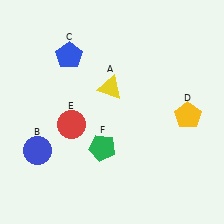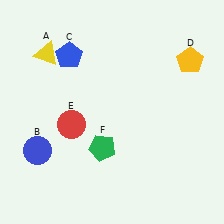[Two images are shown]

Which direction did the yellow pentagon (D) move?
The yellow pentagon (D) moved up.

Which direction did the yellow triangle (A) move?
The yellow triangle (A) moved left.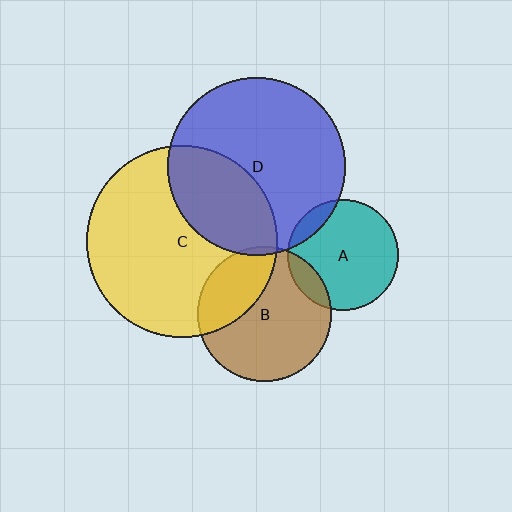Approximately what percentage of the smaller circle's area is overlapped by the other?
Approximately 30%.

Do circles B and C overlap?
Yes.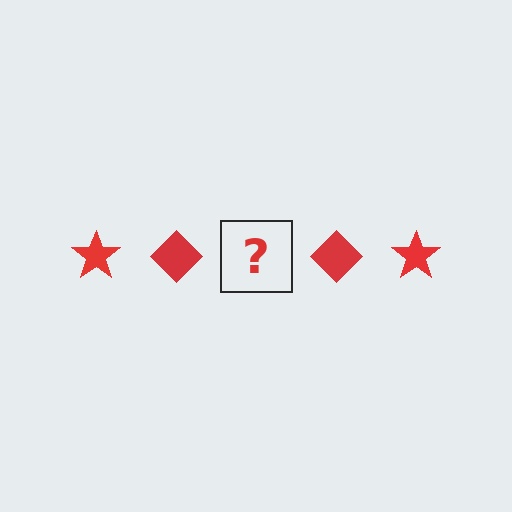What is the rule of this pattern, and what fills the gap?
The rule is that the pattern cycles through star, diamond shapes in red. The gap should be filled with a red star.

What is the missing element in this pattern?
The missing element is a red star.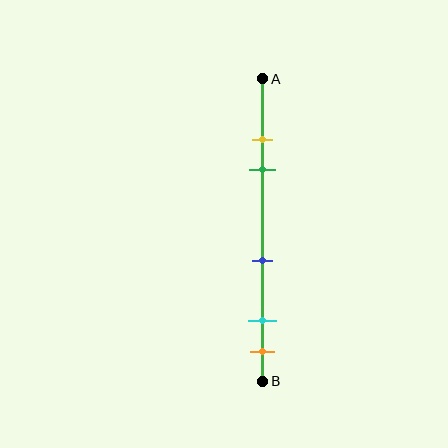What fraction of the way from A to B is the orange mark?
The orange mark is approximately 90% (0.9) of the way from A to B.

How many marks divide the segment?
There are 5 marks dividing the segment.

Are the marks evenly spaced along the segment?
No, the marks are not evenly spaced.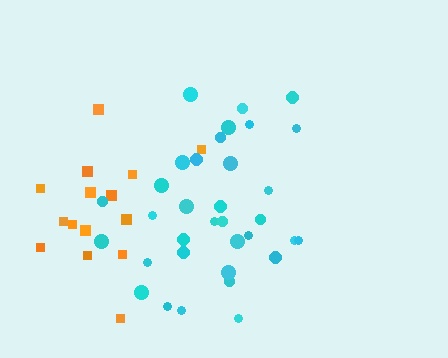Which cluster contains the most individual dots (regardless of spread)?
Cyan (34).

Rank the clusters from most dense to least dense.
cyan, orange.